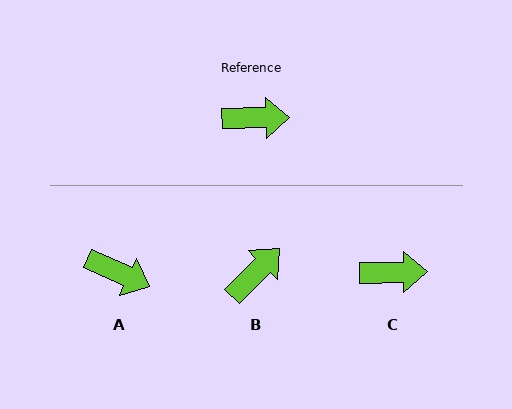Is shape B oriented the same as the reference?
No, it is off by about 44 degrees.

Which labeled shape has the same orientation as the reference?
C.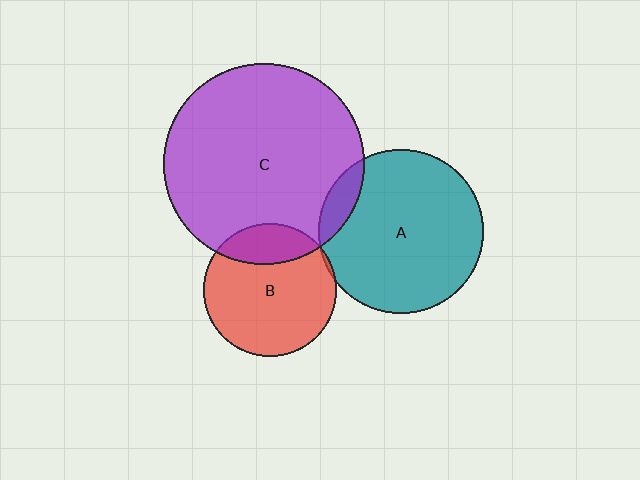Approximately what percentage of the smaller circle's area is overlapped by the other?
Approximately 10%.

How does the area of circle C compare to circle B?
Approximately 2.3 times.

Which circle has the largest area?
Circle C (purple).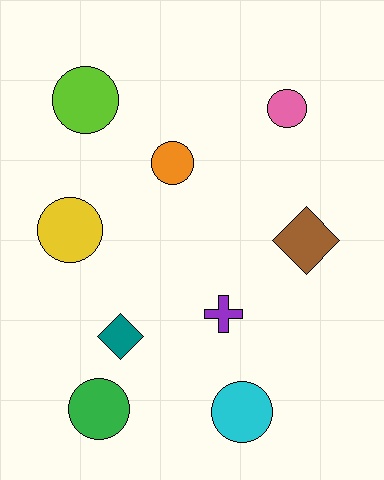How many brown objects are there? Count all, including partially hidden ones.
There is 1 brown object.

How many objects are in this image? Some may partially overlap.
There are 9 objects.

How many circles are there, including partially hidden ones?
There are 6 circles.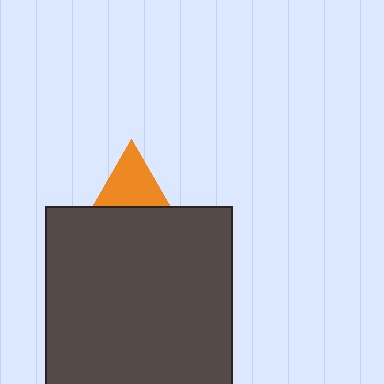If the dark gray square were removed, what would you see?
You would see the complete orange triangle.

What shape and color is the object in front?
The object in front is a dark gray square.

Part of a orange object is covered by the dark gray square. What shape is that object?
It is a triangle.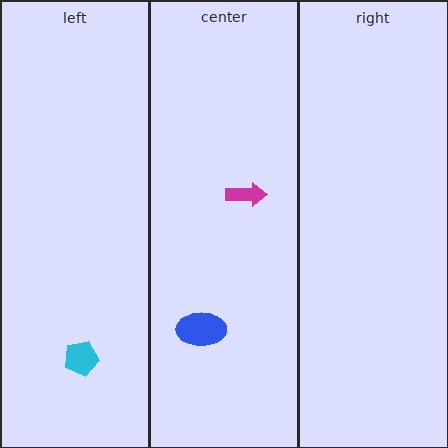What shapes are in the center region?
The magenta arrow, the blue ellipse.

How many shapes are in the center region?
2.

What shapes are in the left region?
The cyan pentagon.